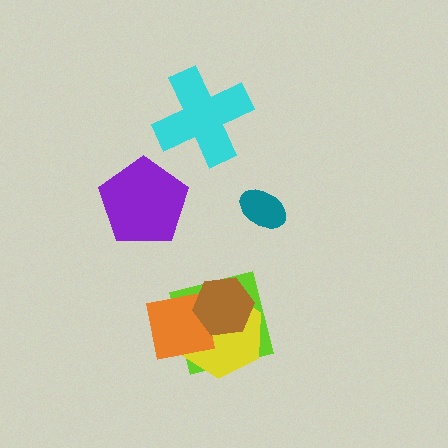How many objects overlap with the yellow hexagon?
3 objects overlap with the yellow hexagon.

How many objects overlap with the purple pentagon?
0 objects overlap with the purple pentagon.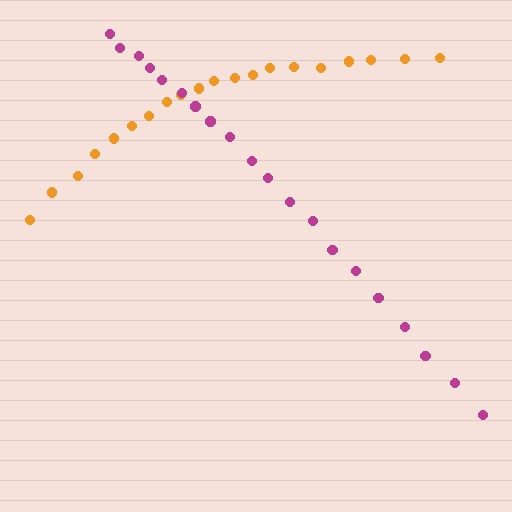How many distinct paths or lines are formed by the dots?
There are 2 distinct paths.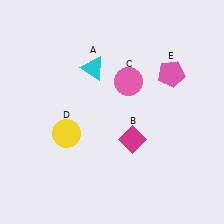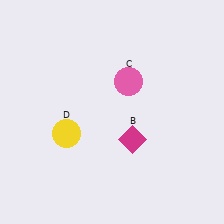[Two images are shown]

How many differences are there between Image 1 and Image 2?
There are 2 differences between the two images.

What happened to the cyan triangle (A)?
The cyan triangle (A) was removed in Image 2. It was in the top-left area of Image 1.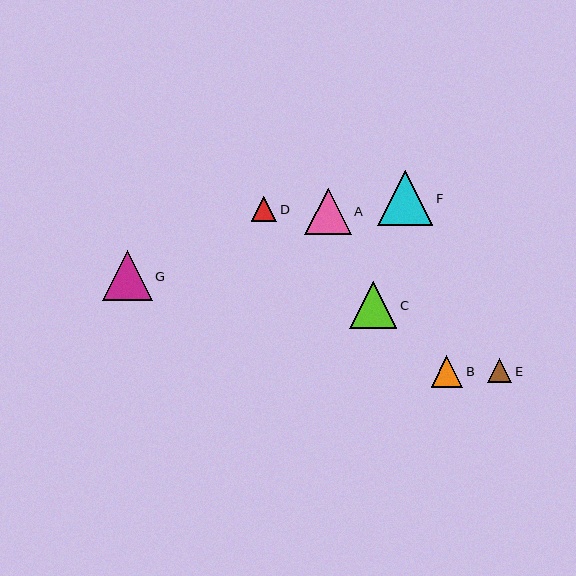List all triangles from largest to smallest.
From largest to smallest: F, G, C, A, B, D, E.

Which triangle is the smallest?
Triangle E is the smallest with a size of approximately 24 pixels.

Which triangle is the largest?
Triangle F is the largest with a size of approximately 55 pixels.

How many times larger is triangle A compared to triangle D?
Triangle A is approximately 1.8 times the size of triangle D.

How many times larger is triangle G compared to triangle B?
Triangle G is approximately 1.6 times the size of triangle B.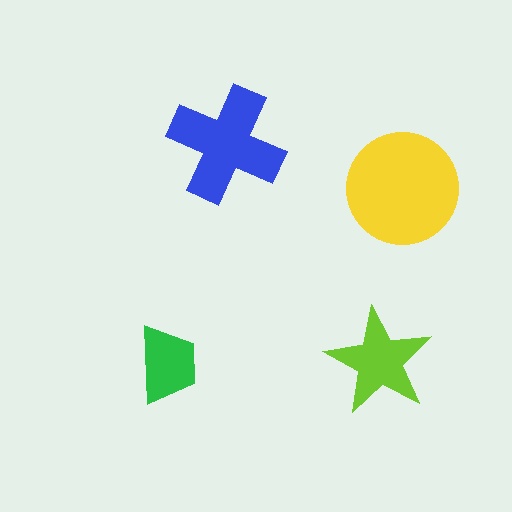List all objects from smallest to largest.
The green trapezoid, the lime star, the blue cross, the yellow circle.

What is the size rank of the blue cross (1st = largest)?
2nd.